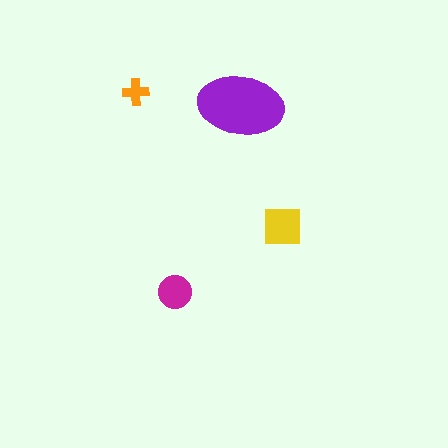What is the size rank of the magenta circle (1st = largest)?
3rd.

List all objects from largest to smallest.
The purple ellipse, the yellow square, the magenta circle, the orange cross.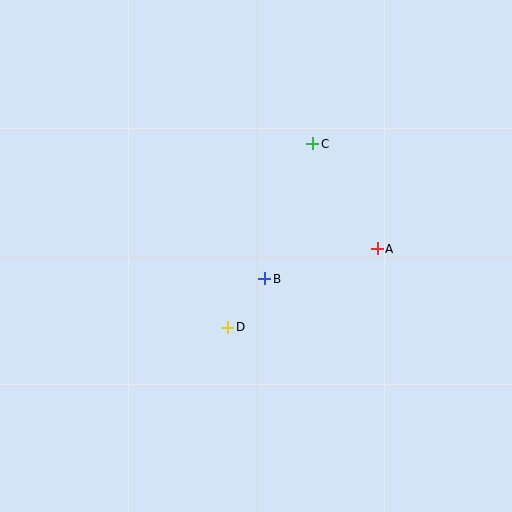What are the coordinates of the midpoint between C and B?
The midpoint between C and B is at (289, 211).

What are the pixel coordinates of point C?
Point C is at (313, 144).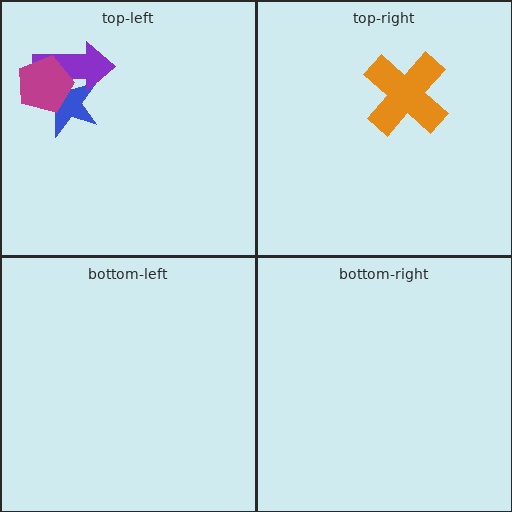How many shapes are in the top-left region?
3.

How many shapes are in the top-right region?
1.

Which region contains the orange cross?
The top-right region.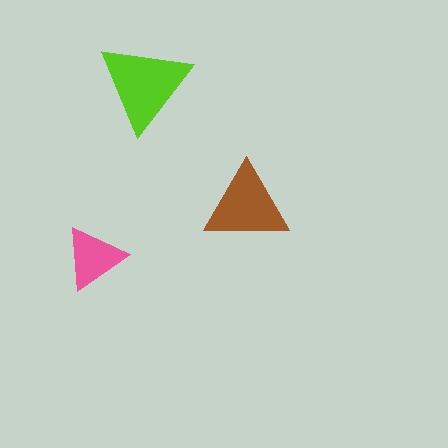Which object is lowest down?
The pink triangle is bottommost.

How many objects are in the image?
There are 3 objects in the image.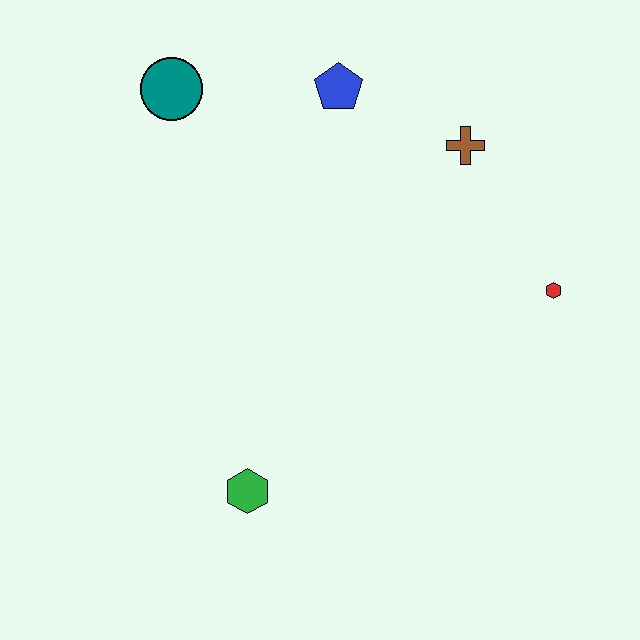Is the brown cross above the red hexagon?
Yes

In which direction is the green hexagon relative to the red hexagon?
The green hexagon is to the left of the red hexagon.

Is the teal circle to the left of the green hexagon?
Yes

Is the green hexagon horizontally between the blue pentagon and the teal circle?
Yes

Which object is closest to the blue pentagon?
The brown cross is closest to the blue pentagon.